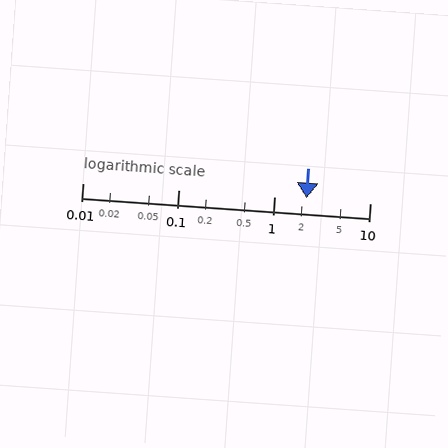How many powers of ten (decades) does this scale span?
The scale spans 3 decades, from 0.01 to 10.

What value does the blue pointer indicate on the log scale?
The pointer indicates approximately 2.2.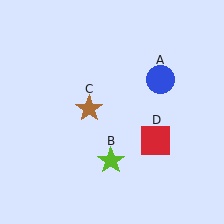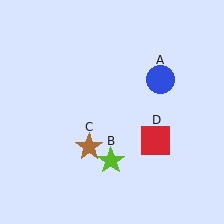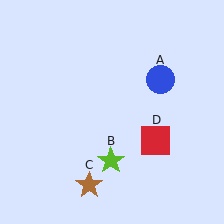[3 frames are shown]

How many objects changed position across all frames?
1 object changed position: brown star (object C).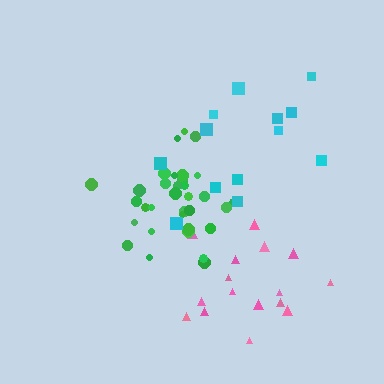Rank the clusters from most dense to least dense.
green, pink, cyan.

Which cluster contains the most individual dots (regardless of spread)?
Green (33).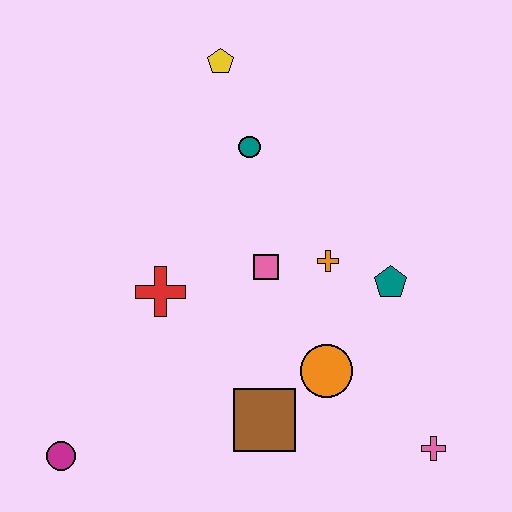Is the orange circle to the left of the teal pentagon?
Yes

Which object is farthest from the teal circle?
The magenta circle is farthest from the teal circle.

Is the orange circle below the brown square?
No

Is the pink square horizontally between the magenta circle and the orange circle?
Yes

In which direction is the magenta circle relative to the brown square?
The magenta circle is to the left of the brown square.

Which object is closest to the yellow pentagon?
The teal circle is closest to the yellow pentagon.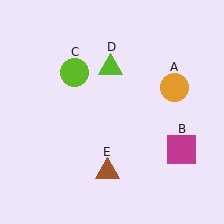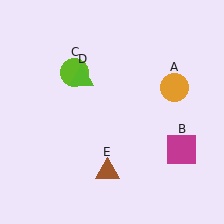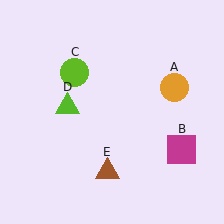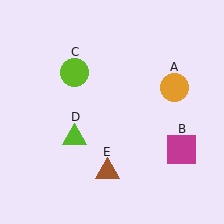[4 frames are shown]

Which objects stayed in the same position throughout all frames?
Orange circle (object A) and magenta square (object B) and lime circle (object C) and brown triangle (object E) remained stationary.